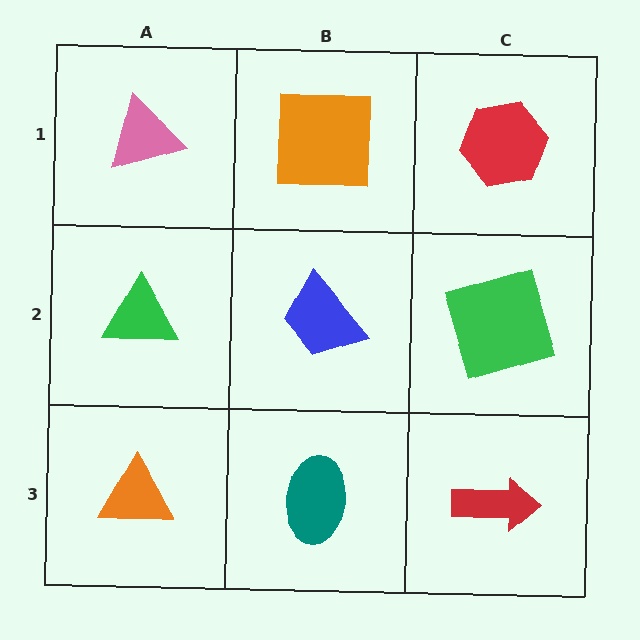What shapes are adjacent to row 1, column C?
A green square (row 2, column C), an orange square (row 1, column B).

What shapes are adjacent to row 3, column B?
A blue trapezoid (row 2, column B), an orange triangle (row 3, column A), a red arrow (row 3, column C).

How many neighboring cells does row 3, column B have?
3.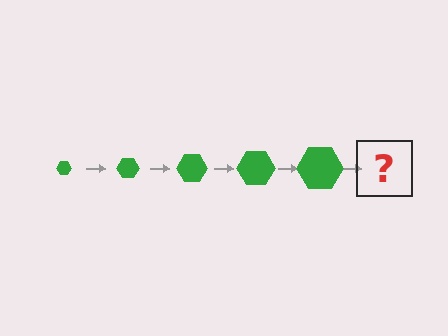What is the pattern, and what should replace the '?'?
The pattern is that the hexagon gets progressively larger each step. The '?' should be a green hexagon, larger than the previous one.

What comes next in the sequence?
The next element should be a green hexagon, larger than the previous one.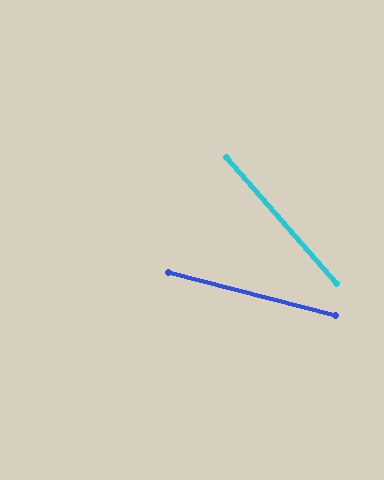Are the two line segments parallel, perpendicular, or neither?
Neither parallel nor perpendicular — they differ by about 34°.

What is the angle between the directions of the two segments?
Approximately 34 degrees.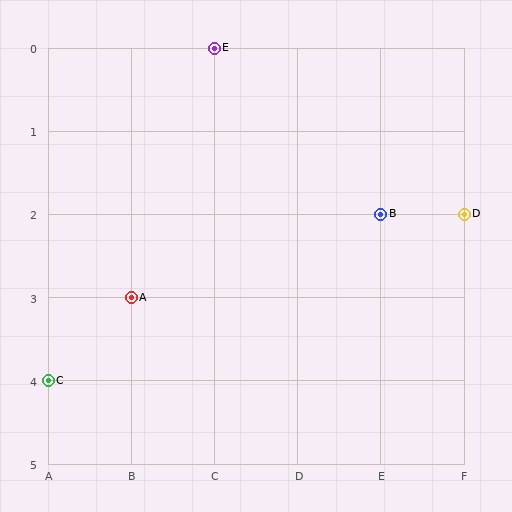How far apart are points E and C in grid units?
Points E and C are 2 columns and 4 rows apart (about 4.5 grid units diagonally).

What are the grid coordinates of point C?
Point C is at grid coordinates (A, 4).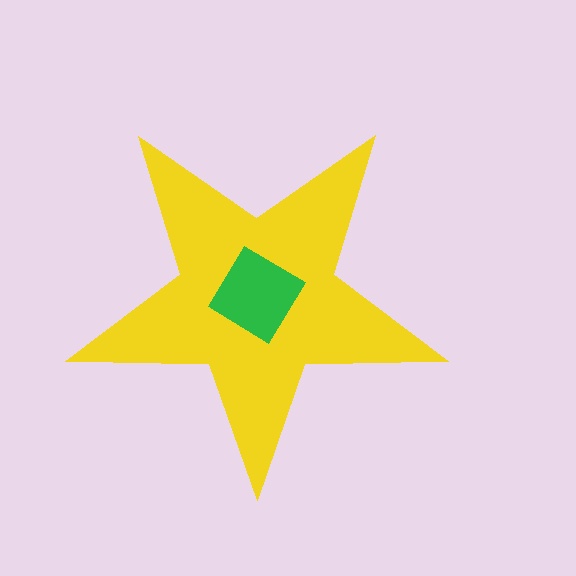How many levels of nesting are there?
2.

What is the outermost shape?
The yellow star.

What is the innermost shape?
The green diamond.